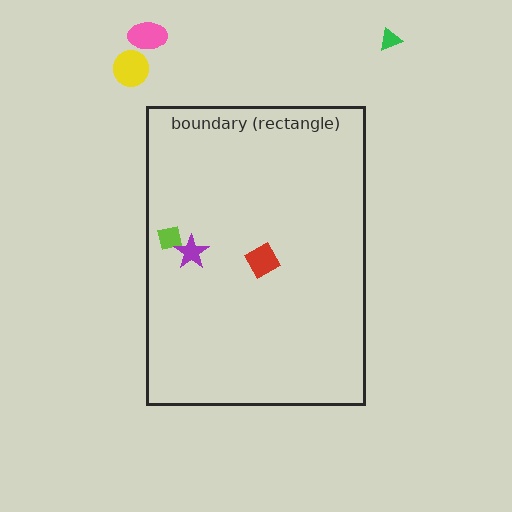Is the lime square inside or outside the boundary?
Inside.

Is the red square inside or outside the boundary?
Inside.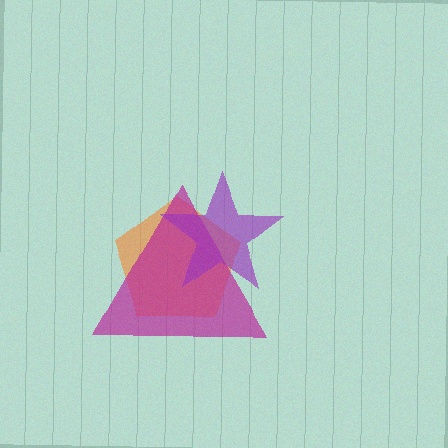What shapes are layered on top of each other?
The layered shapes are: an orange pentagon, a magenta triangle, a purple star.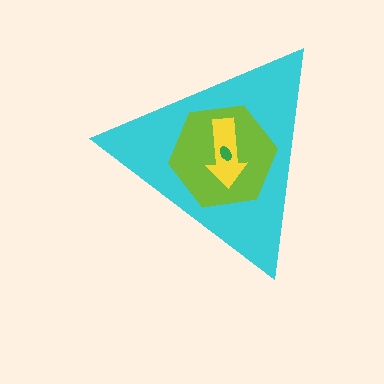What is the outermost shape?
The cyan triangle.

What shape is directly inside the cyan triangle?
The lime hexagon.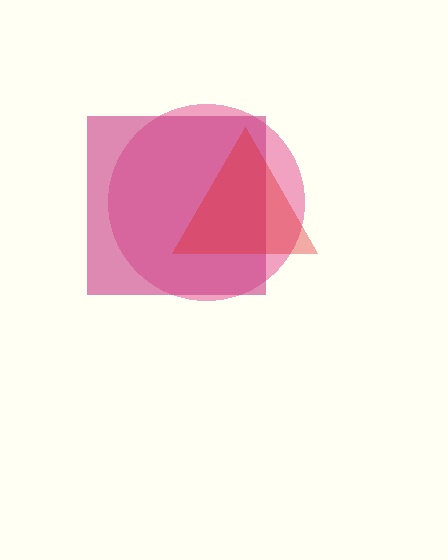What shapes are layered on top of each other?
The layered shapes are: a pink circle, a magenta square, a red triangle.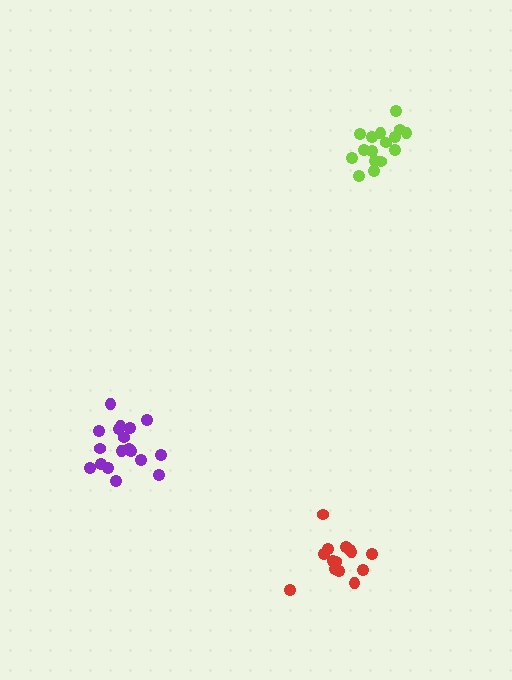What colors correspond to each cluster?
The clusters are colored: red, purple, lime.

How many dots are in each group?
Group 1: 14 dots, Group 2: 18 dots, Group 3: 16 dots (48 total).